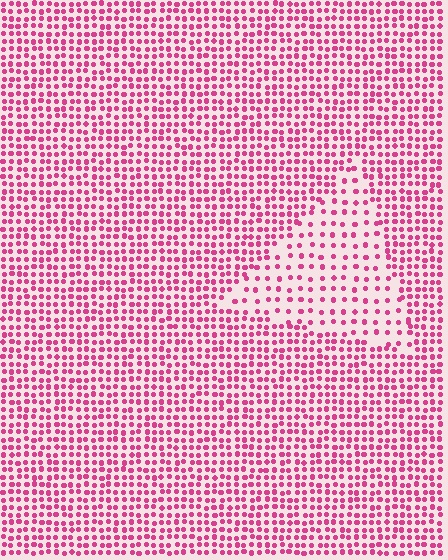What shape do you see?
I see a triangle.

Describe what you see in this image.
The image contains small magenta elements arranged at two different densities. A triangle-shaped region is visible where the elements are less densely packed than the surrounding area.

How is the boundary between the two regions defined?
The boundary is defined by a change in element density (approximately 2.1x ratio). All elements are the same color, size, and shape.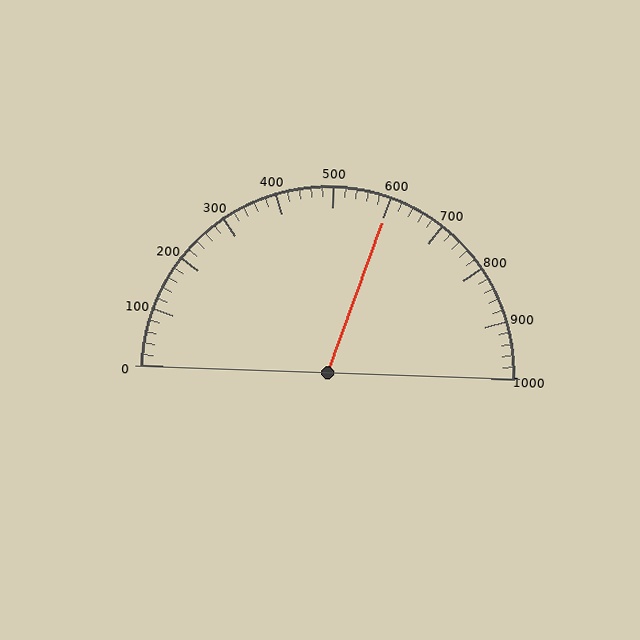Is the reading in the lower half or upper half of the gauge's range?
The reading is in the upper half of the range (0 to 1000).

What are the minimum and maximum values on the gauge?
The gauge ranges from 0 to 1000.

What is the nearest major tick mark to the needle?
The nearest major tick mark is 600.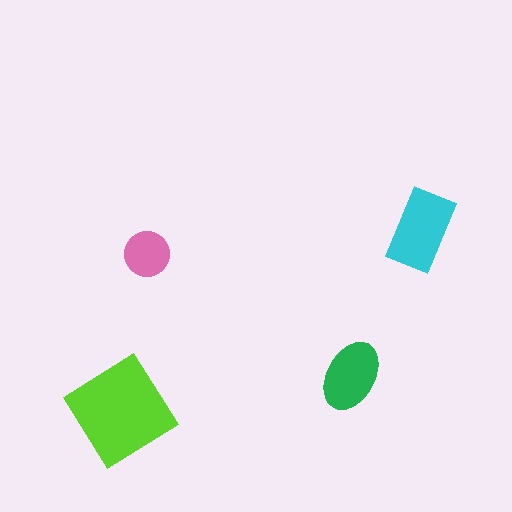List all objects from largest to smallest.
The lime diamond, the cyan rectangle, the green ellipse, the pink circle.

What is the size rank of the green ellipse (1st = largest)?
3rd.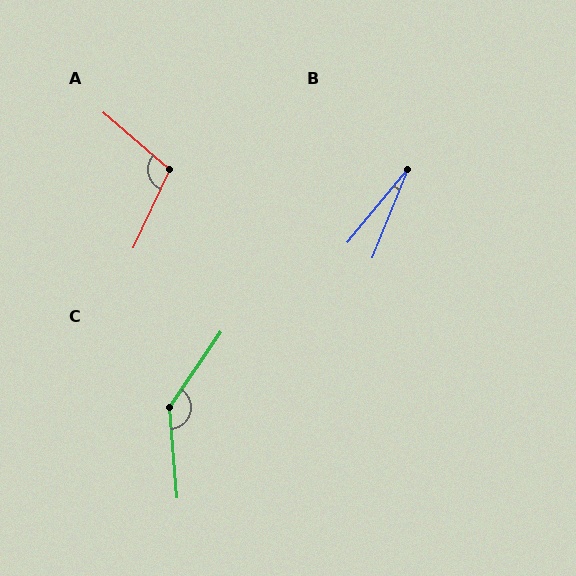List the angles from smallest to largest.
B (18°), A (106°), C (141°).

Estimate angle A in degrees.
Approximately 106 degrees.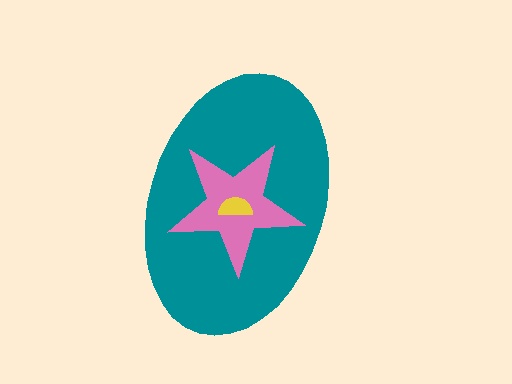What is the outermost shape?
The teal ellipse.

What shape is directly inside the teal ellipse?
The pink star.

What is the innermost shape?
The yellow semicircle.